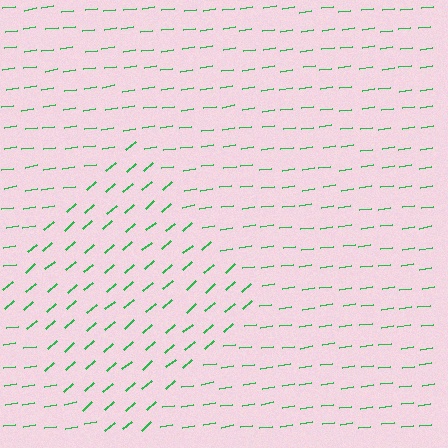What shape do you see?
I see a diamond.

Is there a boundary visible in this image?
Yes, there is a texture boundary formed by a change in line orientation.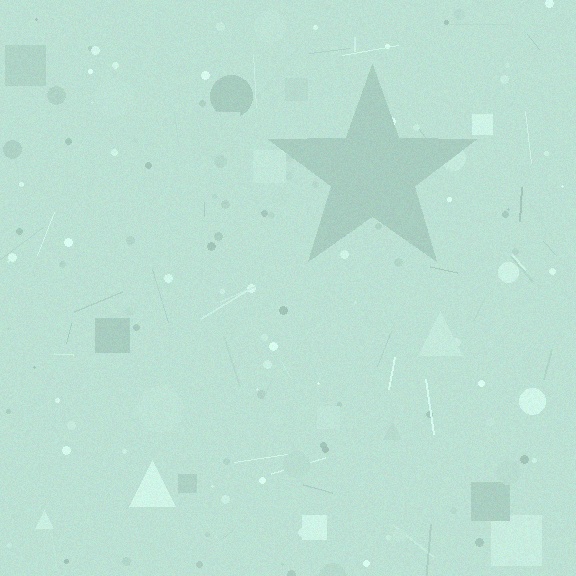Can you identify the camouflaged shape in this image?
The camouflaged shape is a star.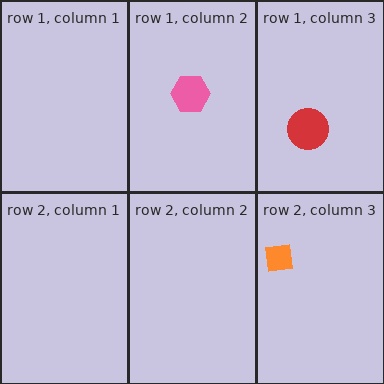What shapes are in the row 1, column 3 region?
The red circle.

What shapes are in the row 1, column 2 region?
The pink hexagon.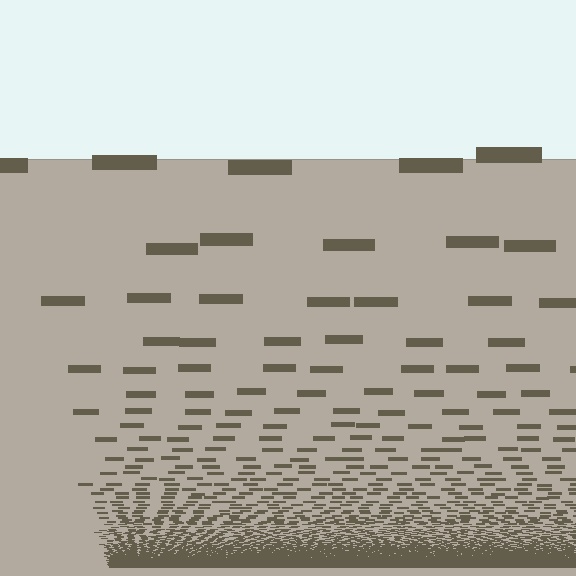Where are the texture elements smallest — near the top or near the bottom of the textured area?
Near the bottom.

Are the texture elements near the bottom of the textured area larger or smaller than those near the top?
Smaller. The gradient is inverted — elements near the bottom are smaller and denser.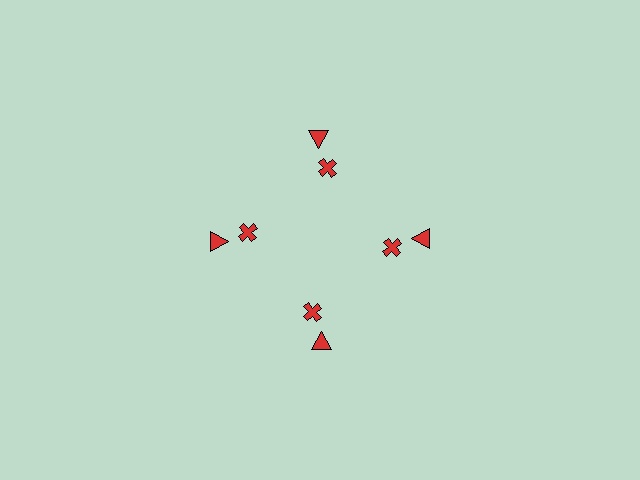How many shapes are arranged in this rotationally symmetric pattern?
There are 8 shapes, arranged in 4 groups of 2.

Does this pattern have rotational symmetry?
Yes, this pattern has 4-fold rotational symmetry. It looks the same after rotating 90 degrees around the center.